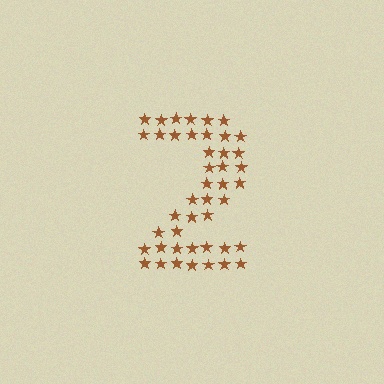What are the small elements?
The small elements are stars.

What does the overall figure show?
The overall figure shows the digit 2.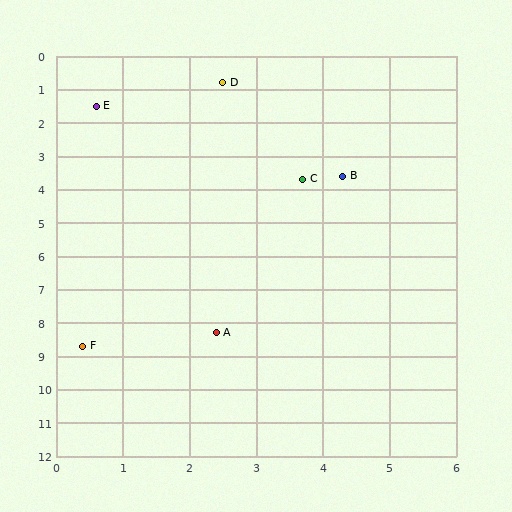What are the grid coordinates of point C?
Point C is at approximately (3.7, 3.7).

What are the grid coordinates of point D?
Point D is at approximately (2.5, 0.8).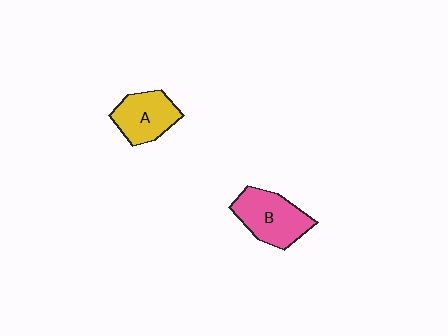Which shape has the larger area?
Shape B (pink).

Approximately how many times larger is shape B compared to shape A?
Approximately 1.2 times.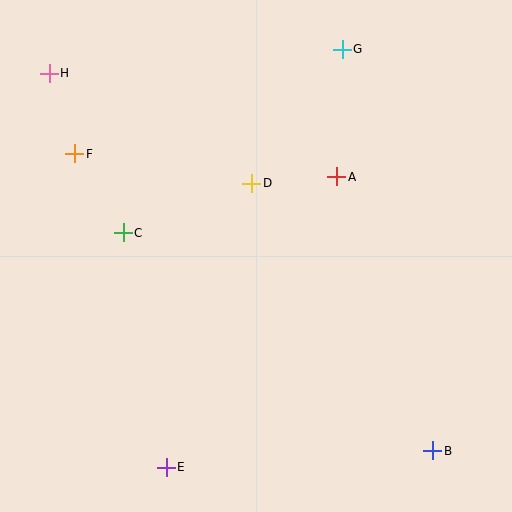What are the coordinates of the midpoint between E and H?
The midpoint between E and H is at (108, 270).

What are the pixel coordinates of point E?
Point E is at (166, 467).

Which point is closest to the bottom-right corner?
Point B is closest to the bottom-right corner.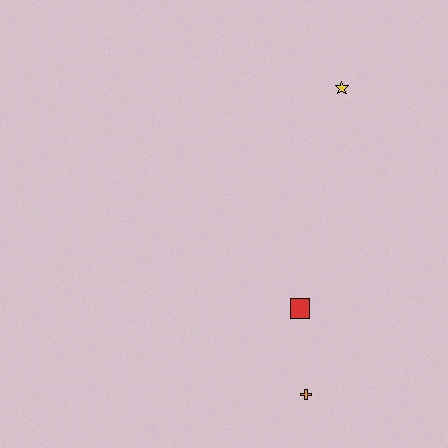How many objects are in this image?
There are 3 objects.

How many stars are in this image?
There is 1 star.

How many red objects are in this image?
There is 1 red object.